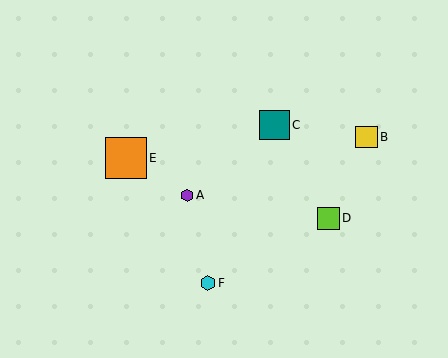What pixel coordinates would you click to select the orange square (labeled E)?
Click at (126, 158) to select the orange square E.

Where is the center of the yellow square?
The center of the yellow square is at (367, 137).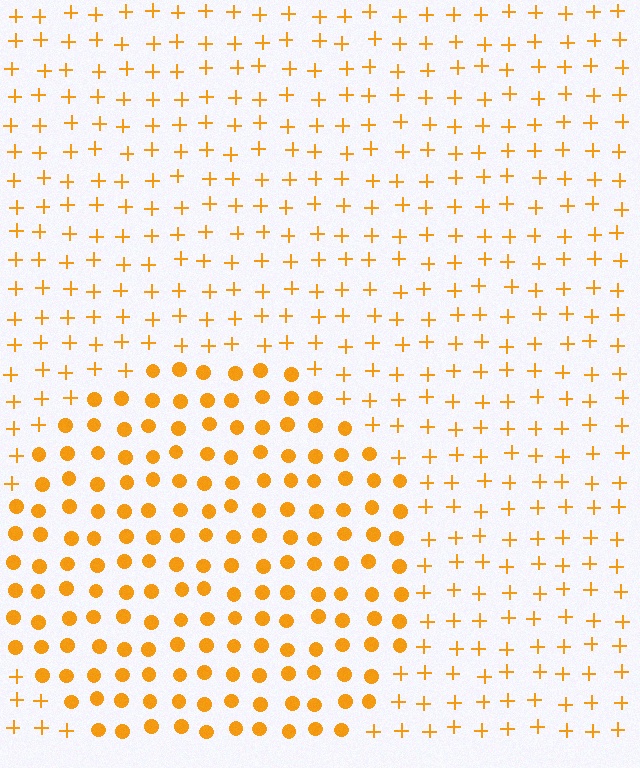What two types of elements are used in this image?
The image uses circles inside the circle region and plus signs outside it.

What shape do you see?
I see a circle.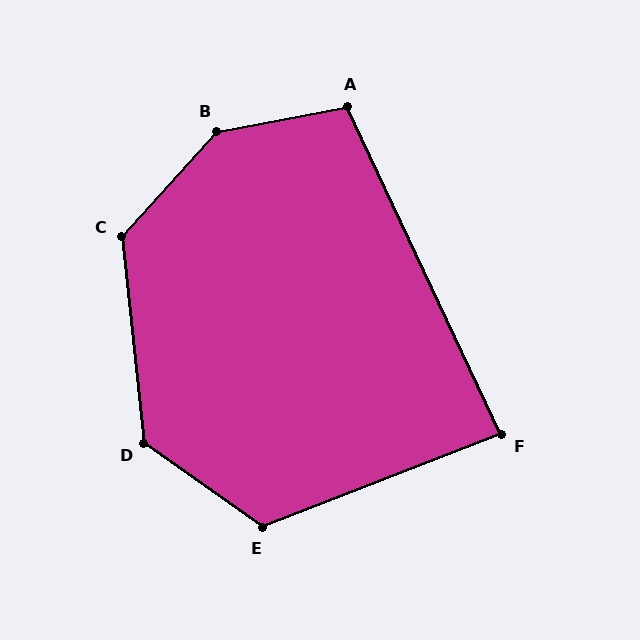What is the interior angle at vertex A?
Approximately 104 degrees (obtuse).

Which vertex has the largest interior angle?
B, at approximately 143 degrees.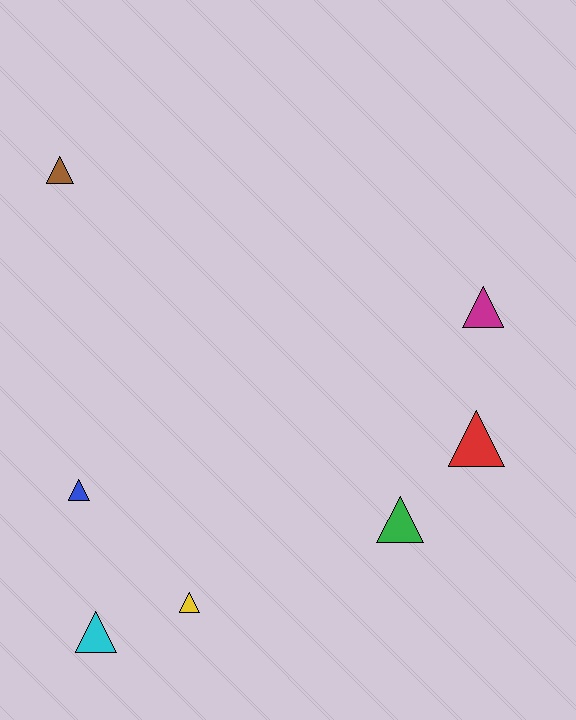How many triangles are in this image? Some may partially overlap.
There are 7 triangles.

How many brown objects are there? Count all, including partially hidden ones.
There is 1 brown object.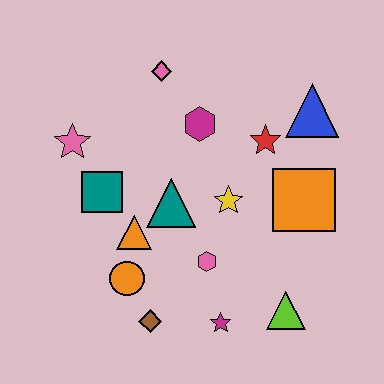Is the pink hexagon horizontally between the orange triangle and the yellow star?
Yes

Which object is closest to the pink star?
The teal square is closest to the pink star.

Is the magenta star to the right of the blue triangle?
No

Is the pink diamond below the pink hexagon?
No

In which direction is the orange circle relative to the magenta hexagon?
The orange circle is below the magenta hexagon.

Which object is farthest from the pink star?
The lime triangle is farthest from the pink star.